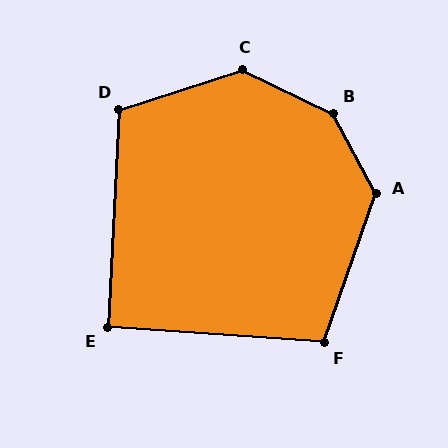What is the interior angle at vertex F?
Approximately 105 degrees (obtuse).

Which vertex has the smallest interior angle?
E, at approximately 91 degrees.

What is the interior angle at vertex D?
Approximately 111 degrees (obtuse).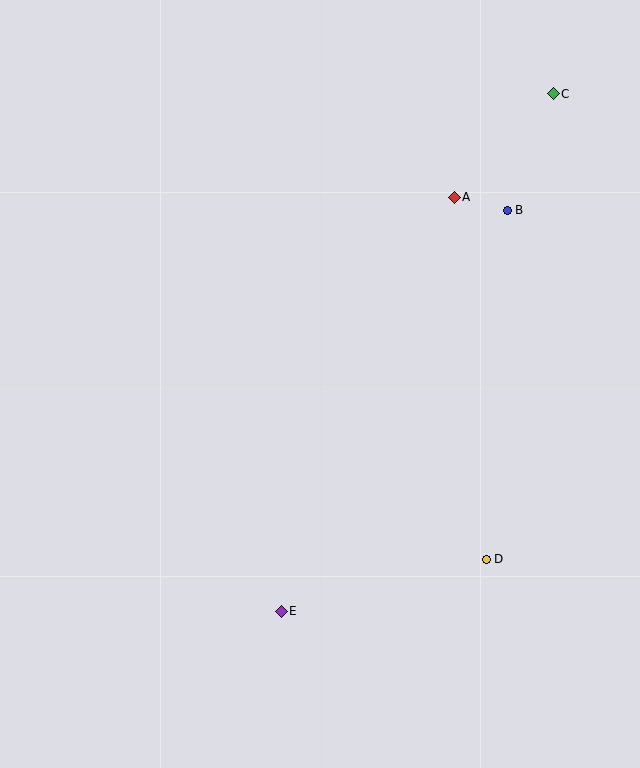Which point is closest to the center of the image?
Point A at (454, 197) is closest to the center.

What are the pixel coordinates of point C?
Point C is at (553, 94).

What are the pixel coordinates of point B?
Point B is at (507, 210).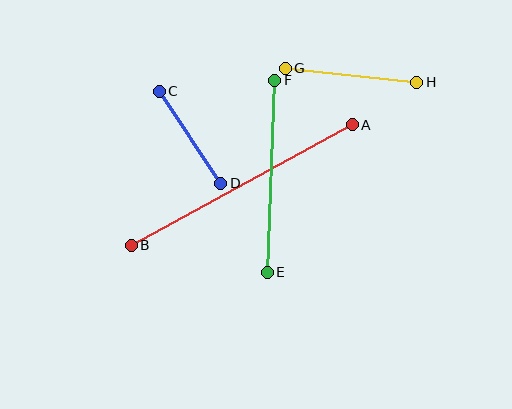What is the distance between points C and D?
The distance is approximately 110 pixels.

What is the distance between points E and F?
The distance is approximately 192 pixels.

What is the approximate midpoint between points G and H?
The midpoint is at approximately (351, 75) pixels.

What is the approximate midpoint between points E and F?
The midpoint is at approximately (271, 176) pixels.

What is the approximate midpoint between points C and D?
The midpoint is at approximately (190, 137) pixels.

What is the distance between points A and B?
The distance is approximately 252 pixels.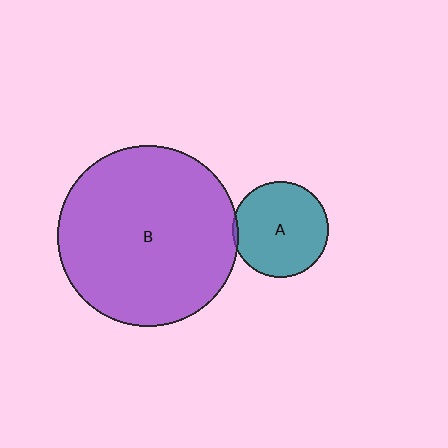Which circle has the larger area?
Circle B (purple).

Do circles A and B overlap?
Yes.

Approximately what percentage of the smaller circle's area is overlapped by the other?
Approximately 5%.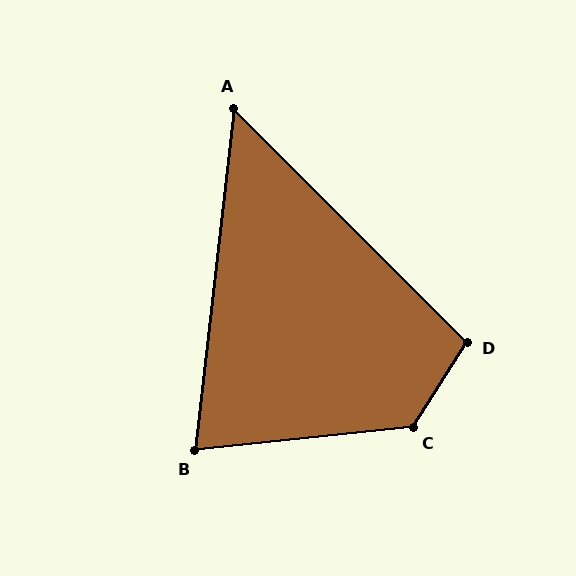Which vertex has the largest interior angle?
C, at approximately 129 degrees.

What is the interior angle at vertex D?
Approximately 103 degrees (obtuse).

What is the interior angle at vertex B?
Approximately 77 degrees (acute).